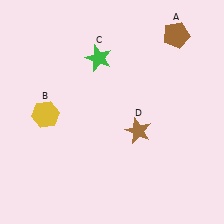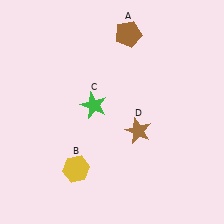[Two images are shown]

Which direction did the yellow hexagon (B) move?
The yellow hexagon (B) moved down.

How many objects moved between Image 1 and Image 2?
3 objects moved between the two images.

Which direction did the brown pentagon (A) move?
The brown pentagon (A) moved left.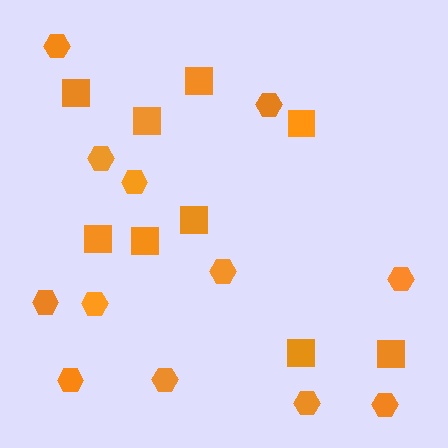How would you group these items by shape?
There are 2 groups: one group of hexagons (12) and one group of squares (9).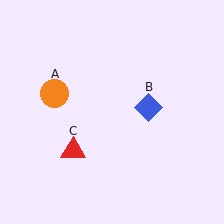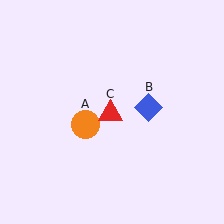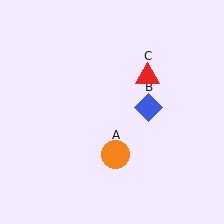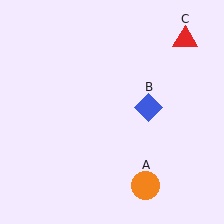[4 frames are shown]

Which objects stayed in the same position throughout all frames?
Blue diamond (object B) remained stationary.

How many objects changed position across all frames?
2 objects changed position: orange circle (object A), red triangle (object C).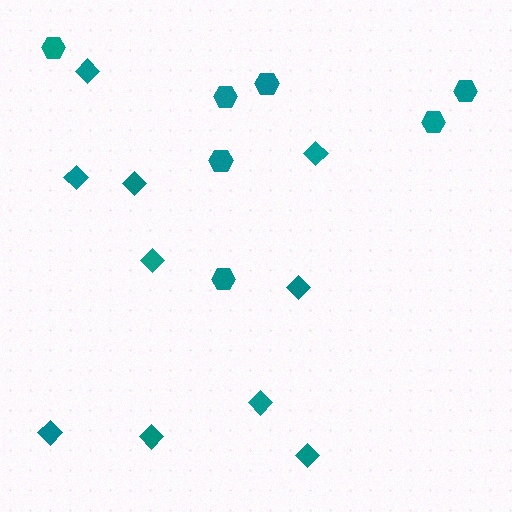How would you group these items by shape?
There are 2 groups: one group of diamonds (10) and one group of hexagons (7).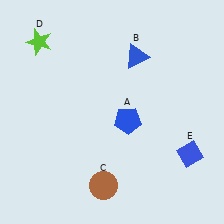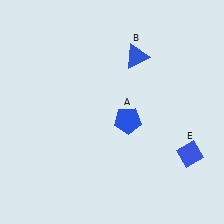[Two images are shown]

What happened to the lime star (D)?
The lime star (D) was removed in Image 2. It was in the top-left area of Image 1.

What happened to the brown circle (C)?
The brown circle (C) was removed in Image 2. It was in the bottom-left area of Image 1.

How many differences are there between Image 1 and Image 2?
There are 2 differences between the two images.